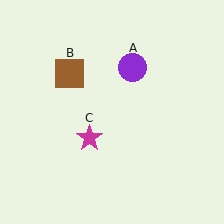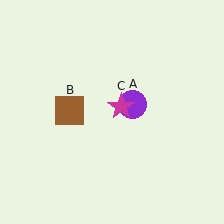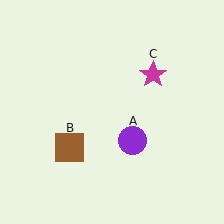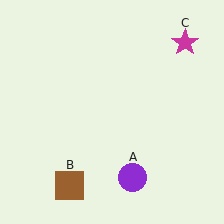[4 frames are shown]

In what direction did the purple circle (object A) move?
The purple circle (object A) moved down.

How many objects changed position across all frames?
3 objects changed position: purple circle (object A), brown square (object B), magenta star (object C).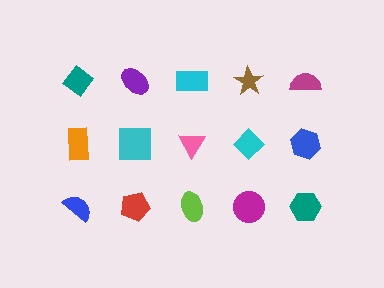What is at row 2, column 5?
A blue hexagon.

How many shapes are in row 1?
5 shapes.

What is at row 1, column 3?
A cyan rectangle.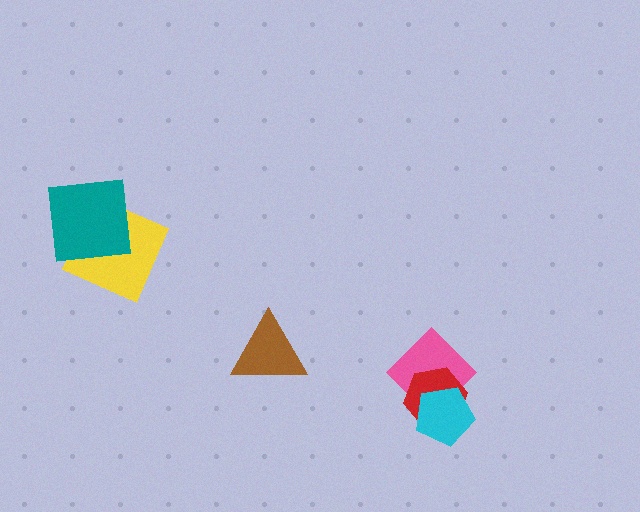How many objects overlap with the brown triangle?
0 objects overlap with the brown triangle.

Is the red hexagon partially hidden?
Yes, it is partially covered by another shape.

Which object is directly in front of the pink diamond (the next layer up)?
The red hexagon is directly in front of the pink diamond.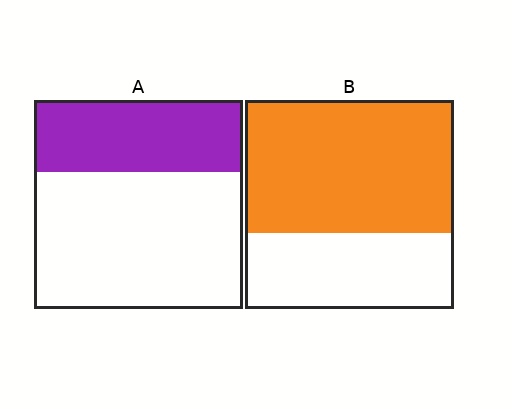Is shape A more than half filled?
No.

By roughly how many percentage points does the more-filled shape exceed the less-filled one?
By roughly 30 percentage points (B over A).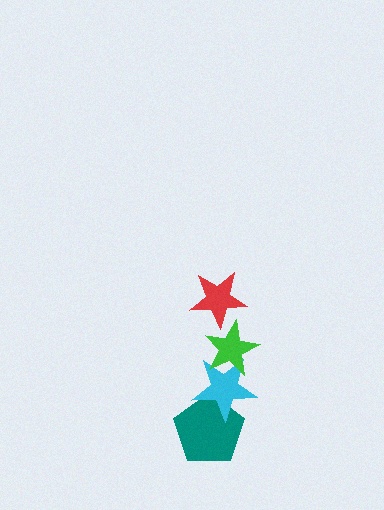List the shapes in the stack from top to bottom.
From top to bottom: the red star, the green star, the cyan star, the teal pentagon.